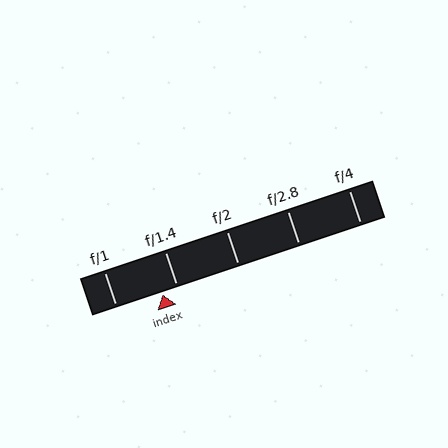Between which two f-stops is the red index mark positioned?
The index mark is between f/1 and f/1.4.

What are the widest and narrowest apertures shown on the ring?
The widest aperture shown is f/1 and the narrowest is f/4.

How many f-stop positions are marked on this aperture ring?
There are 5 f-stop positions marked.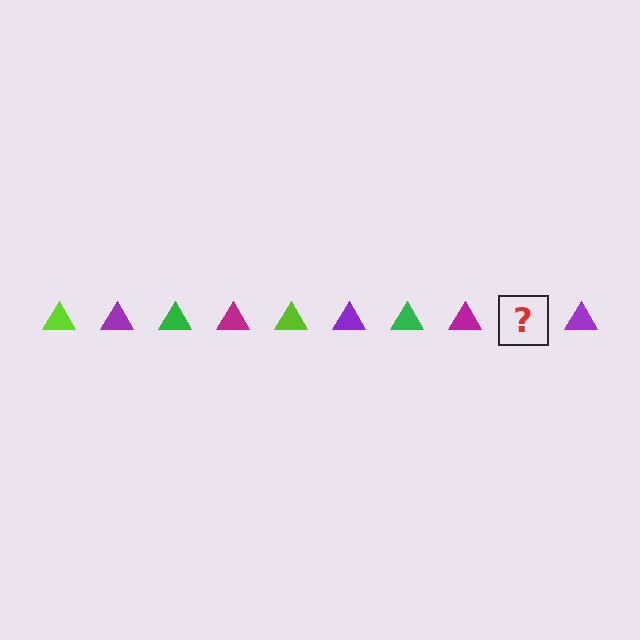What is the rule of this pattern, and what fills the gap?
The rule is that the pattern cycles through lime, purple, green, magenta triangles. The gap should be filled with a lime triangle.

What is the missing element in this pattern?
The missing element is a lime triangle.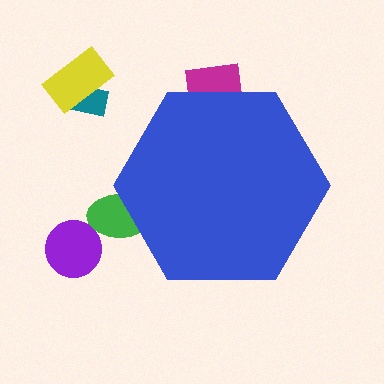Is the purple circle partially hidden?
No, the purple circle is fully visible.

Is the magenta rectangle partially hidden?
Yes, the magenta rectangle is partially hidden behind the blue hexagon.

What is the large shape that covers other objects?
A blue hexagon.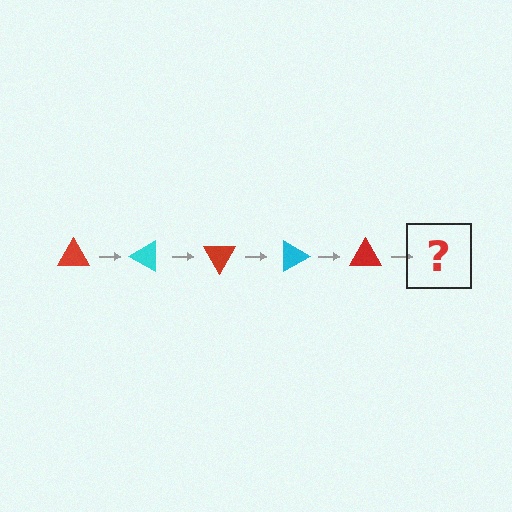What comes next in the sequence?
The next element should be a cyan triangle, rotated 150 degrees from the start.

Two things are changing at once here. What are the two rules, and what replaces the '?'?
The two rules are that it rotates 30 degrees each step and the color cycles through red and cyan. The '?' should be a cyan triangle, rotated 150 degrees from the start.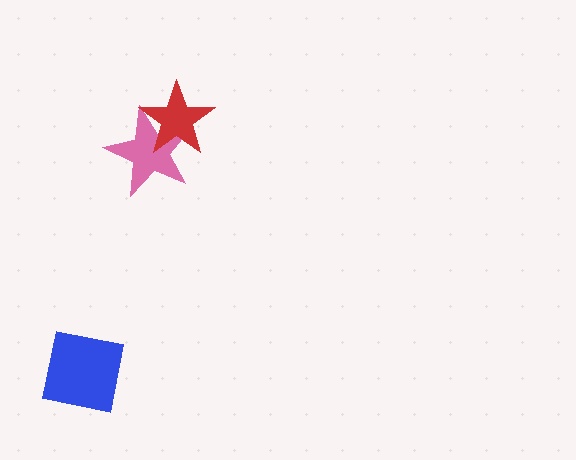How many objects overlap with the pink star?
1 object overlaps with the pink star.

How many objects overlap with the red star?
1 object overlaps with the red star.